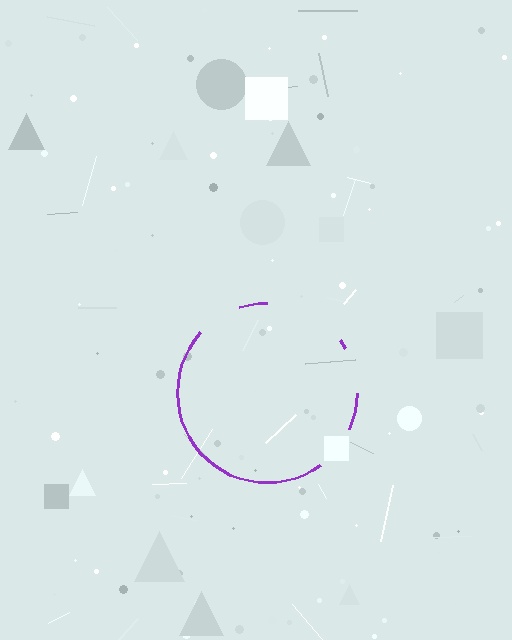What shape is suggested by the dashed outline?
The dashed outline suggests a circle.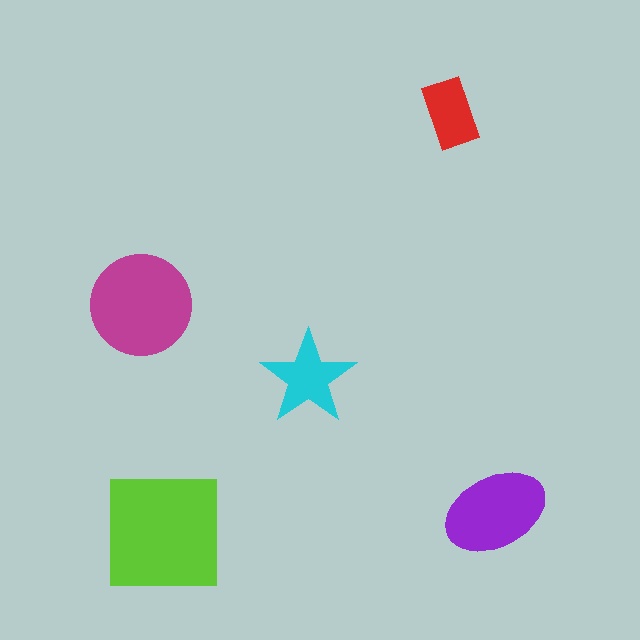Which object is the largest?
The lime square.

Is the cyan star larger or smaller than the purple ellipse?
Smaller.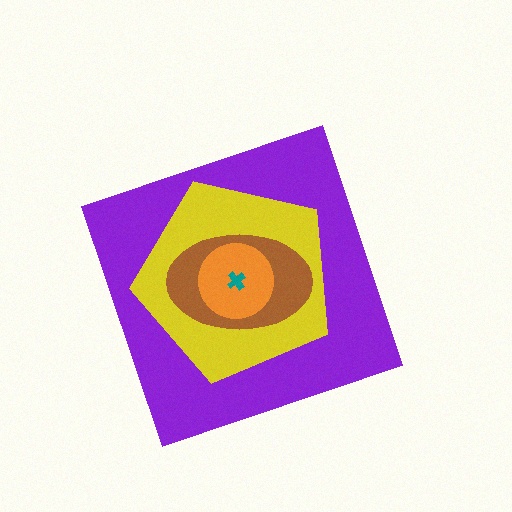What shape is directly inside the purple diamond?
The yellow pentagon.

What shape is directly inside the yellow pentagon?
The brown ellipse.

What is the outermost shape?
The purple diamond.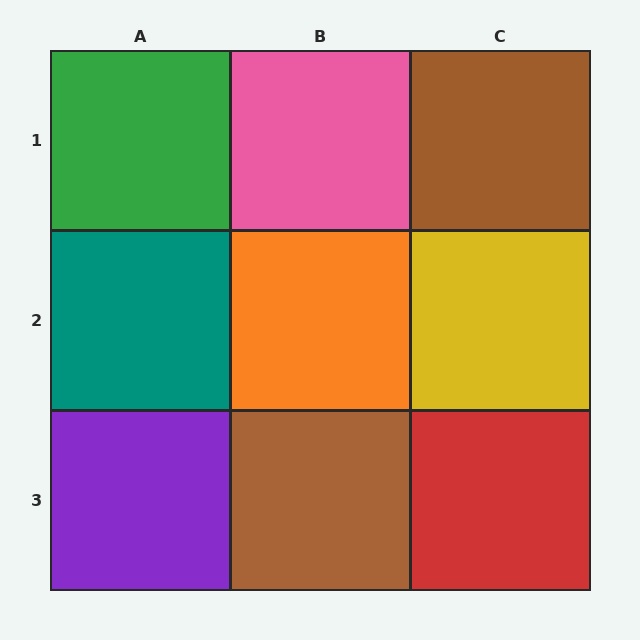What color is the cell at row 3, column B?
Brown.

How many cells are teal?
1 cell is teal.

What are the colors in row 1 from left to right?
Green, pink, brown.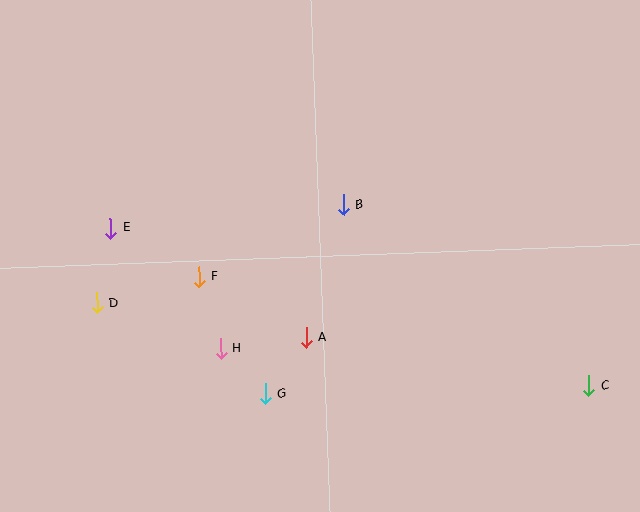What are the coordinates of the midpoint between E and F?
The midpoint between E and F is at (155, 252).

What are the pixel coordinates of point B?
Point B is at (343, 205).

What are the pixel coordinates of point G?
Point G is at (265, 394).